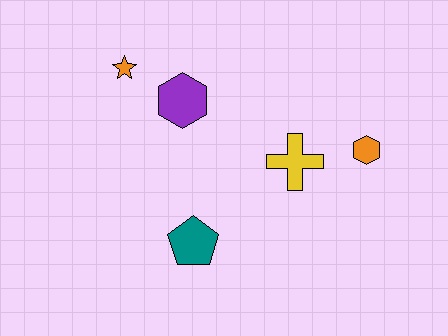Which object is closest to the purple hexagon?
The orange star is closest to the purple hexagon.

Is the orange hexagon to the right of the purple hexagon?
Yes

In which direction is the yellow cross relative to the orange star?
The yellow cross is to the right of the orange star.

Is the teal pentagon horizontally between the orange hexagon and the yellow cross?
No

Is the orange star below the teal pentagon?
No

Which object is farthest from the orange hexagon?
The orange star is farthest from the orange hexagon.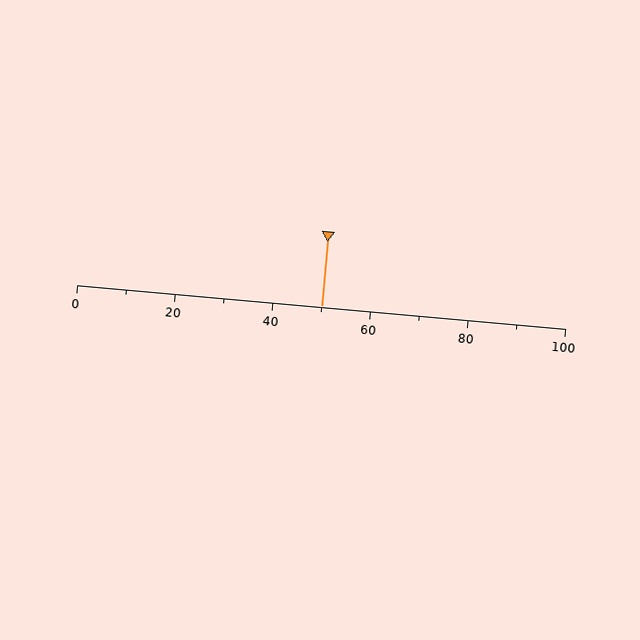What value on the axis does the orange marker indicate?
The marker indicates approximately 50.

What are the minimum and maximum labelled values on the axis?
The axis runs from 0 to 100.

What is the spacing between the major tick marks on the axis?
The major ticks are spaced 20 apart.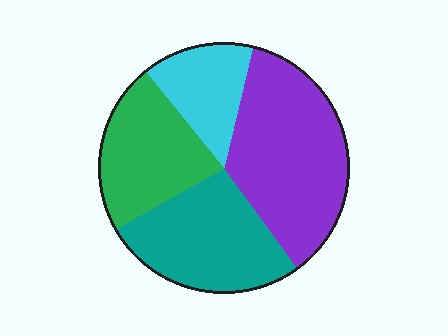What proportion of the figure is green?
Green takes up between a sixth and a third of the figure.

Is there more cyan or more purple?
Purple.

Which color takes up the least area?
Cyan, at roughly 15%.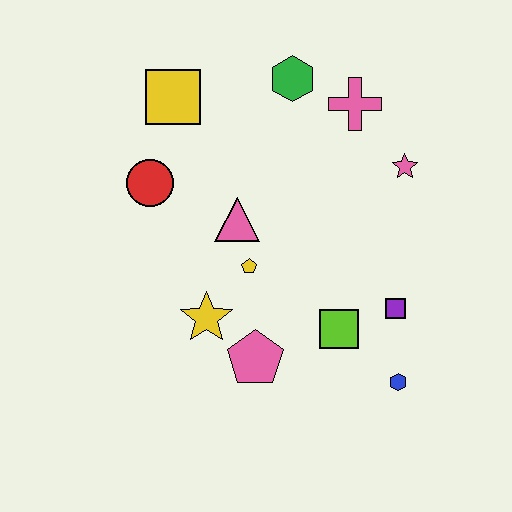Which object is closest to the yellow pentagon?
The pink triangle is closest to the yellow pentagon.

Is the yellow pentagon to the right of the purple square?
No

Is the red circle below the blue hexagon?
No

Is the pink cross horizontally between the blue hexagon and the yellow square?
Yes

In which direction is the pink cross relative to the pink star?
The pink cross is above the pink star.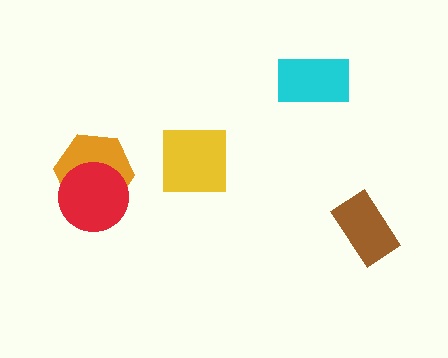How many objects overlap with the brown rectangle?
0 objects overlap with the brown rectangle.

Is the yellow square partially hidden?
No, no other shape covers it.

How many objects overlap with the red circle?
1 object overlaps with the red circle.